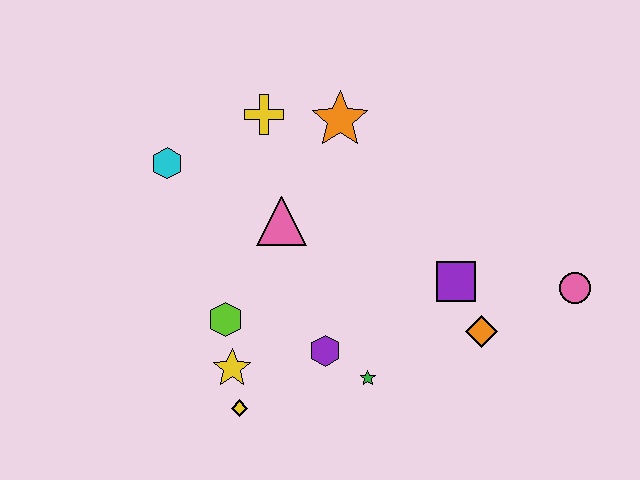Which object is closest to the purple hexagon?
The green star is closest to the purple hexagon.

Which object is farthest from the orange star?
The yellow diamond is farthest from the orange star.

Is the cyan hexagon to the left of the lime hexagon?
Yes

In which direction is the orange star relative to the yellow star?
The orange star is above the yellow star.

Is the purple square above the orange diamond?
Yes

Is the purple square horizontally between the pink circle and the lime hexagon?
Yes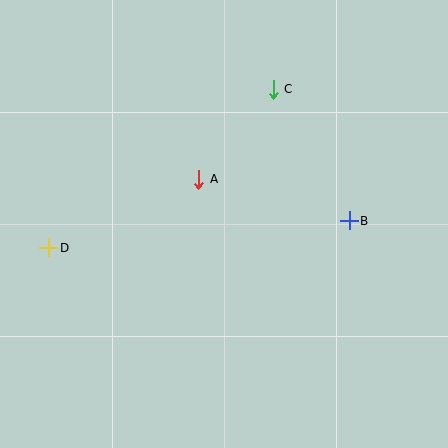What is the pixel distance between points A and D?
The distance between A and D is 165 pixels.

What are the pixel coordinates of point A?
Point A is at (199, 179).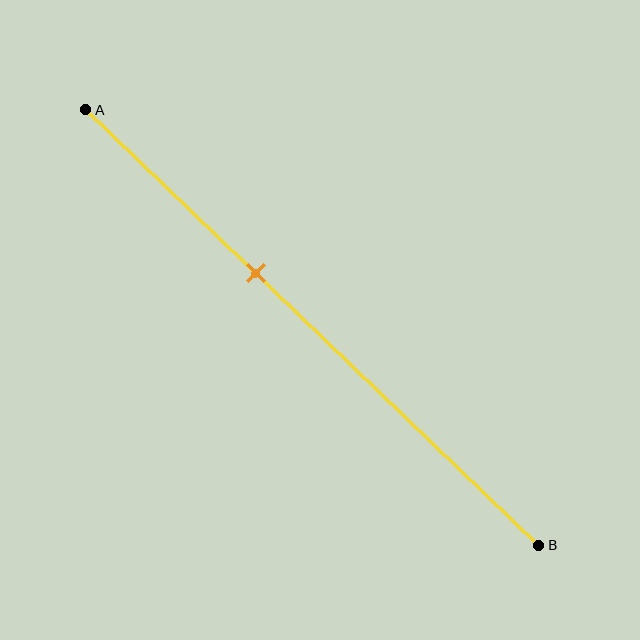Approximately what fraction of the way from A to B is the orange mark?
The orange mark is approximately 40% of the way from A to B.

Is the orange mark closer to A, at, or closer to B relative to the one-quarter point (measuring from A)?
The orange mark is closer to point B than the one-quarter point of segment AB.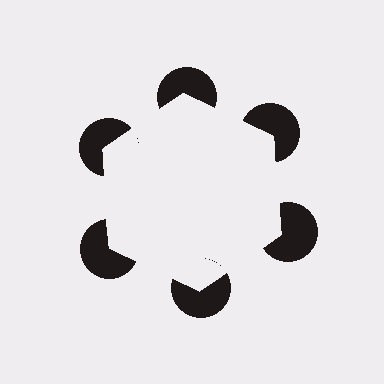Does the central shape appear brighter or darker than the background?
It typically appears slightly brighter than the background, even though no actual brightness change is drawn.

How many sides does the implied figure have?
6 sides.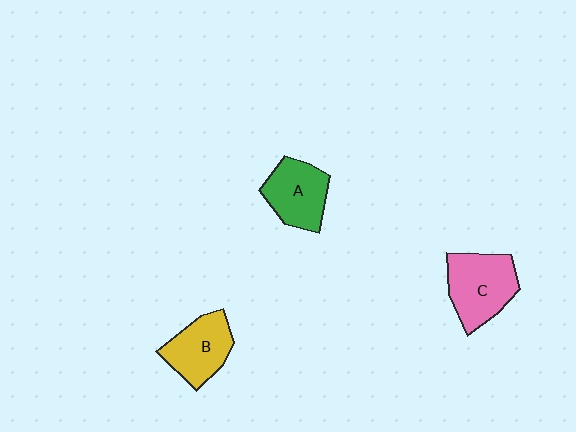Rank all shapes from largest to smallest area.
From largest to smallest: C (pink), A (green), B (yellow).